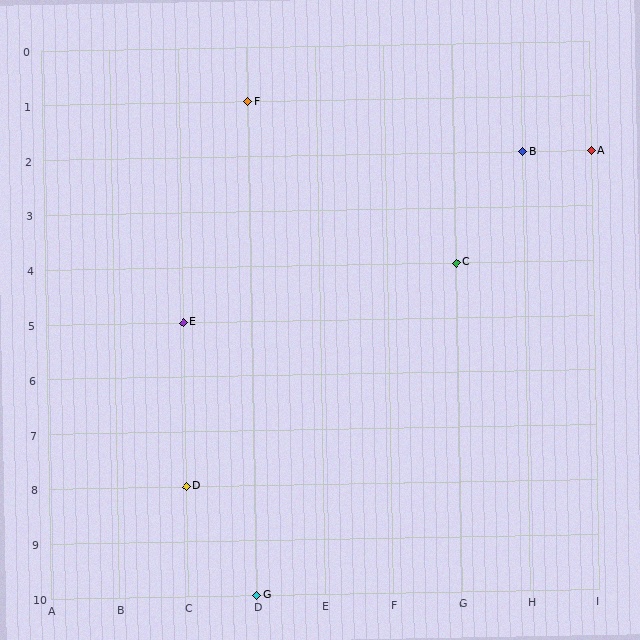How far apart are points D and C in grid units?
Points D and C are 4 columns and 4 rows apart (about 5.7 grid units diagonally).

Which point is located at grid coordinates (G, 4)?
Point C is at (G, 4).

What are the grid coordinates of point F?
Point F is at grid coordinates (D, 1).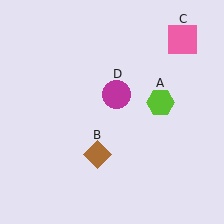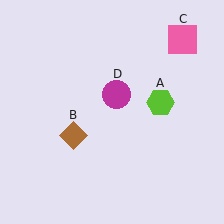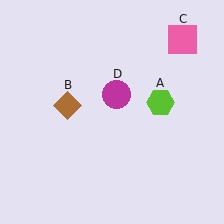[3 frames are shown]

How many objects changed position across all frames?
1 object changed position: brown diamond (object B).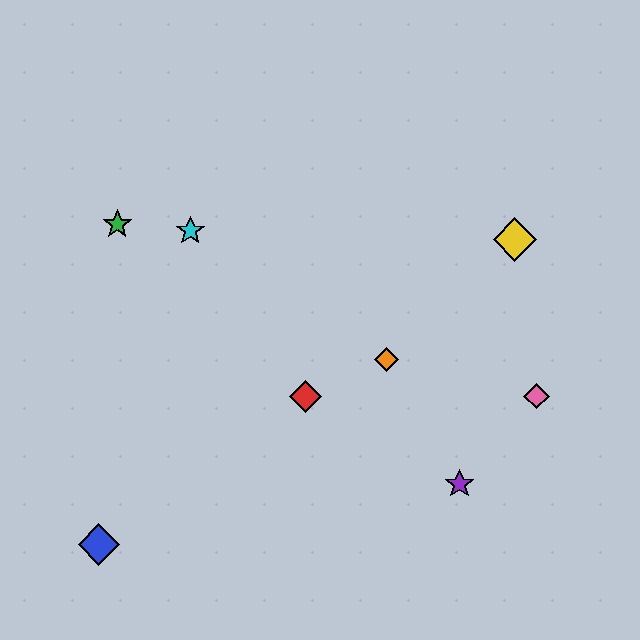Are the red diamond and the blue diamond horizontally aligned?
No, the red diamond is at y≈396 and the blue diamond is at y≈545.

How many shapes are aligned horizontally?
2 shapes (the red diamond, the pink diamond) are aligned horizontally.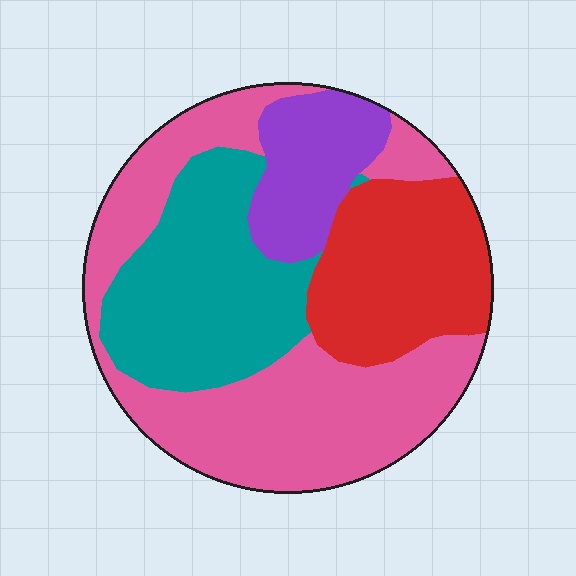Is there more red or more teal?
Teal.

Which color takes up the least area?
Purple, at roughly 10%.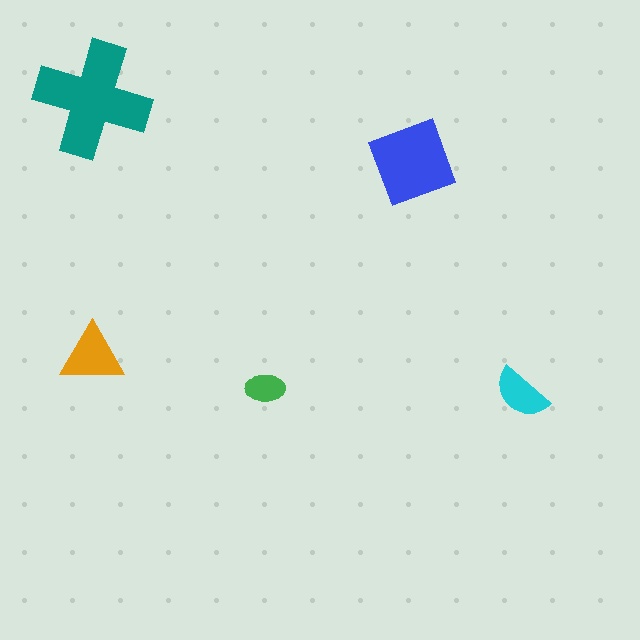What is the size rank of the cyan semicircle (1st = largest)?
4th.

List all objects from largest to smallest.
The teal cross, the blue square, the orange triangle, the cyan semicircle, the green ellipse.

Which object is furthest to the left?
The orange triangle is leftmost.